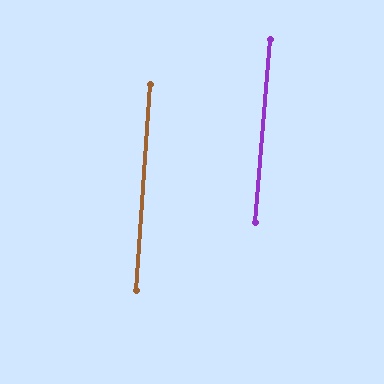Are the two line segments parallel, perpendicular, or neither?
Parallel — their directions differ by only 0.7°.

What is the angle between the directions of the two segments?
Approximately 1 degree.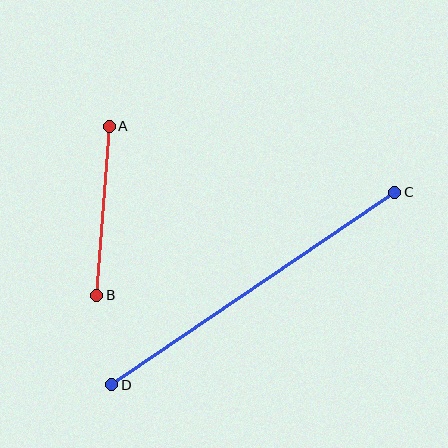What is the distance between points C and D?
The distance is approximately 342 pixels.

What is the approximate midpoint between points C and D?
The midpoint is at approximately (253, 288) pixels.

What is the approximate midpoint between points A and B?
The midpoint is at approximately (103, 211) pixels.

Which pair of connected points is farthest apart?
Points C and D are farthest apart.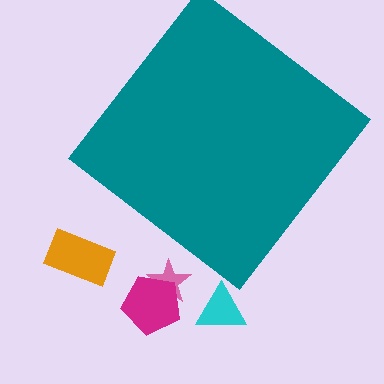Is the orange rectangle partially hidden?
No, the orange rectangle is fully visible.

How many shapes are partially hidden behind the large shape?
0 shapes are partially hidden.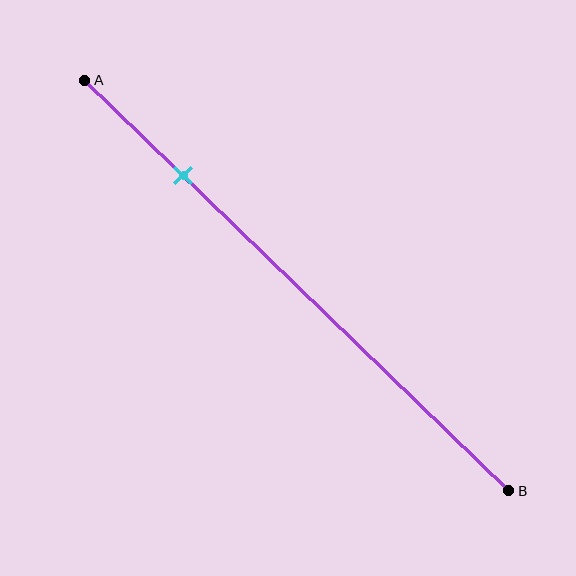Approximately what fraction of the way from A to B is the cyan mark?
The cyan mark is approximately 25% of the way from A to B.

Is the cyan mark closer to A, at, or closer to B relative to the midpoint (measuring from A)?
The cyan mark is closer to point A than the midpoint of segment AB.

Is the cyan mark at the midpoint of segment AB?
No, the mark is at about 25% from A, not at the 50% midpoint.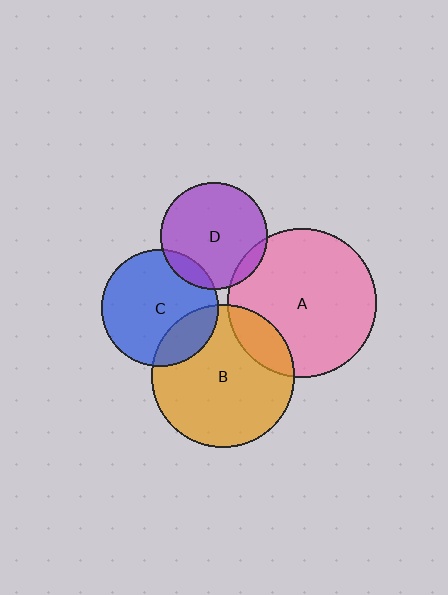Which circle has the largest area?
Circle A (pink).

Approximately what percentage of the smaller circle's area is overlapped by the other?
Approximately 10%.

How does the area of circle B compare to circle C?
Approximately 1.5 times.